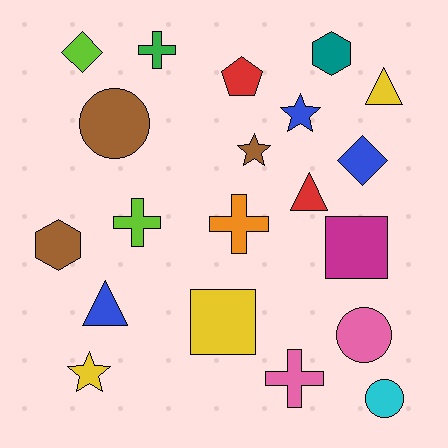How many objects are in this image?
There are 20 objects.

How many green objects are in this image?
There is 1 green object.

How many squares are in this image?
There are 2 squares.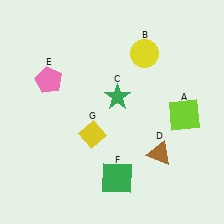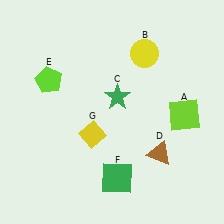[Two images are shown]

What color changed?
The pentagon (E) changed from pink in Image 1 to lime in Image 2.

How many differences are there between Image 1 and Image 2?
There is 1 difference between the two images.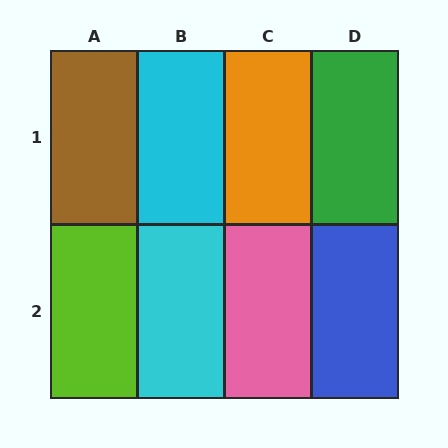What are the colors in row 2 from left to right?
Lime, cyan, pink, blue.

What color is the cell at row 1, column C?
Orange.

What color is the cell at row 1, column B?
Cyan.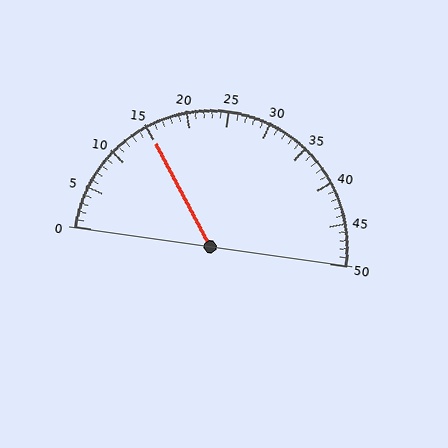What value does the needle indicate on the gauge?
The needle indicates approximately 15.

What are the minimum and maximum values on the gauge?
The gauge ranges from 0 to 50.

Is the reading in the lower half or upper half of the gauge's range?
The reading is in the lower half of the range (0 to 50).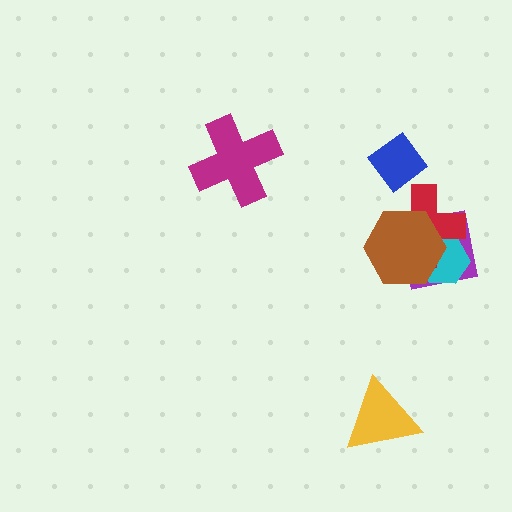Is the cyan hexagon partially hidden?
Yes, it is partially covered by another shape.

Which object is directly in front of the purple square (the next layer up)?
The cyan hexagon is directly in front of the purple square.